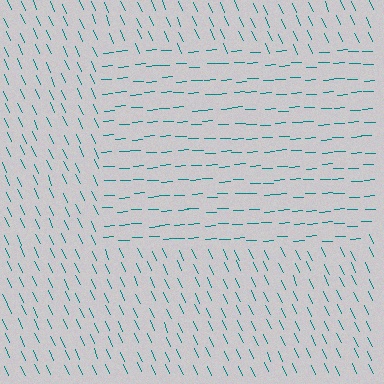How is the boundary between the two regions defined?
The boundary is defined purely by a change in line orientation (approximately 68 degrees difference). All lines are the same color and thickness.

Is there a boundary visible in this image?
Yes, there is a texture boundary formed by a change in line orientation.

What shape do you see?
I see a rectangle.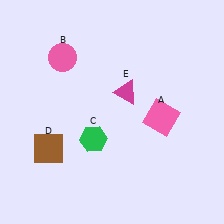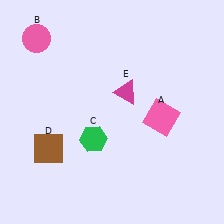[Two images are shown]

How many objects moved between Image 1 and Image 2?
1 object moved between the two images.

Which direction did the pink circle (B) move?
The pink circle (B) moved left.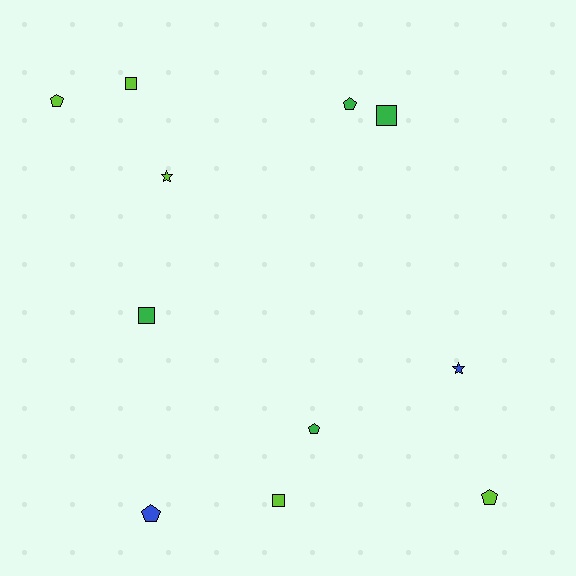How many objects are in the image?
There are 11 objects.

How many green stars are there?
There are no green stars.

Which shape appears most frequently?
Pentagon, with 5 objects.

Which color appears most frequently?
Lime, with 5 objects.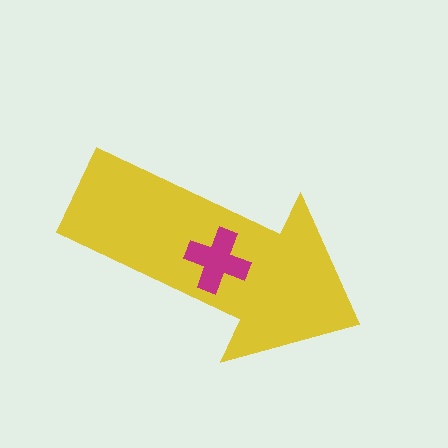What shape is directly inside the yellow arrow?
The magenta cross.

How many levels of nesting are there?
2.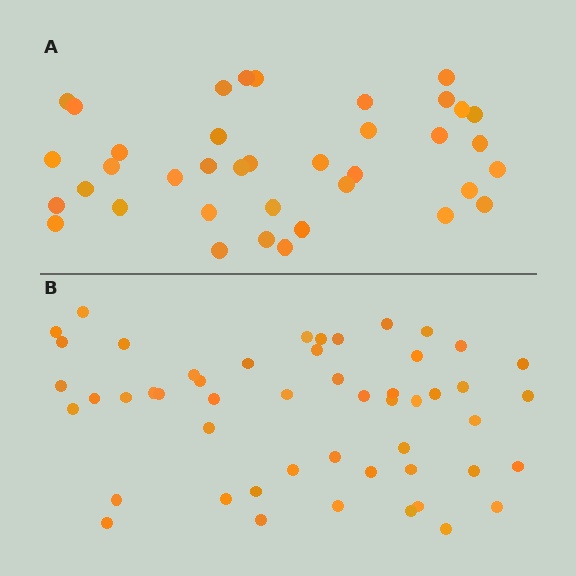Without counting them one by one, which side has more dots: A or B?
Region B (the bottom region) has more dots.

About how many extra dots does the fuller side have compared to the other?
Region B has approximately 15 more dots than region A.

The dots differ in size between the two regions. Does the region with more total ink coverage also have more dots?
No. Region A has more total ink coverage because its dots are larger, but region B actually contains more individual dots. Total area can be misleading — the number of items is what matters here.